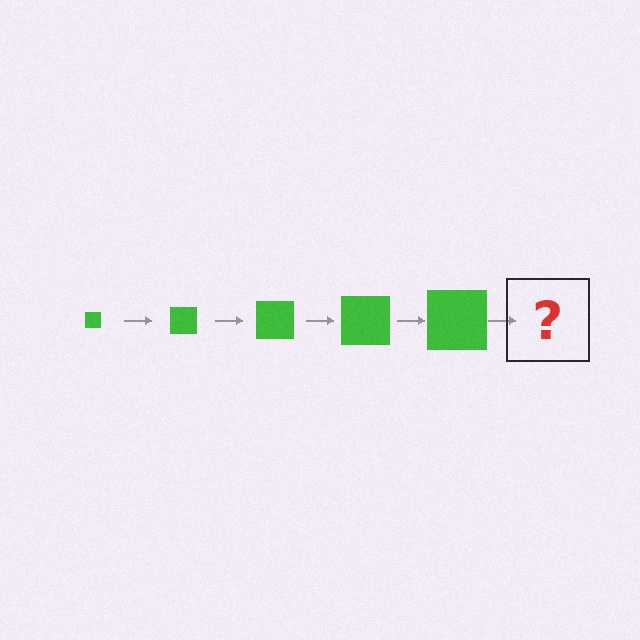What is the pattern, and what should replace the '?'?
The pattern is that the square gets progressively larger each step. The '?' should be a green square, larger than the previous one.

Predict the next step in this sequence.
The next step is a green square, larger than the previous one.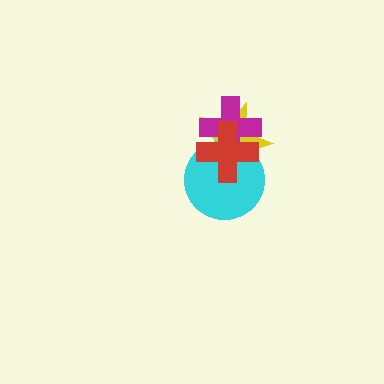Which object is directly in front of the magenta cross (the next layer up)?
The cyan circle is directly in front of the magenta cross.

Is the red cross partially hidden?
No, no other shape covers it.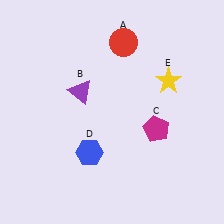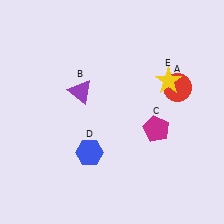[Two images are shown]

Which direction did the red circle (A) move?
The red circle (A) moved right.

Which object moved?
The red circle (A) moved right.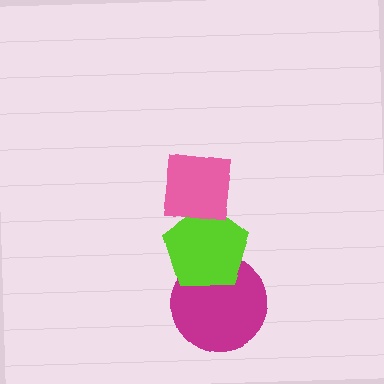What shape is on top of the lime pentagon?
The pink square is on top of the lime pentagon.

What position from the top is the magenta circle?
The magenta circle is 3rd from the top.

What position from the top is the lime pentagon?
The lime pentagon is 2nd from the top.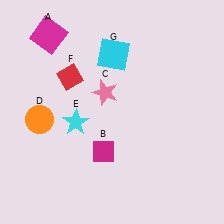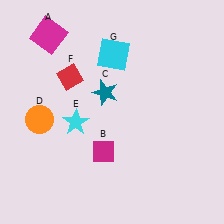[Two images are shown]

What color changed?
The star (C) changed from pink in Image 1 to teal in Image 2.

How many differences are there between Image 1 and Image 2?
There is 1 difference between the two images.